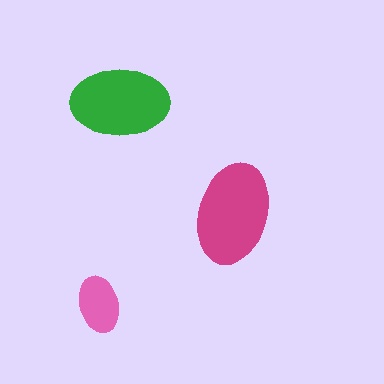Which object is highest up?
The green ellipse is topmost.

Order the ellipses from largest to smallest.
the magenta one, the green one, the pink one.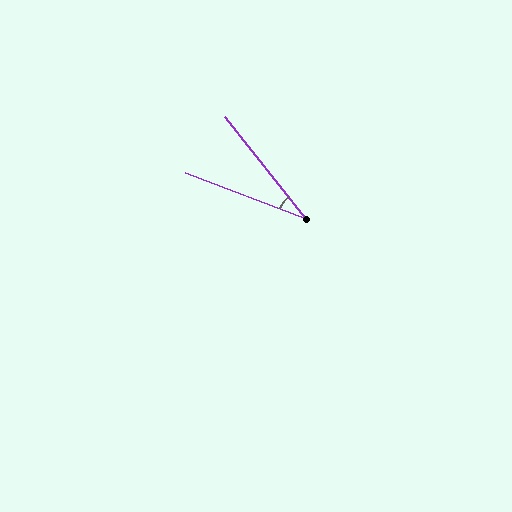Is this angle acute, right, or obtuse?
It is acute.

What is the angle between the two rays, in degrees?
Approximately 31 degrees.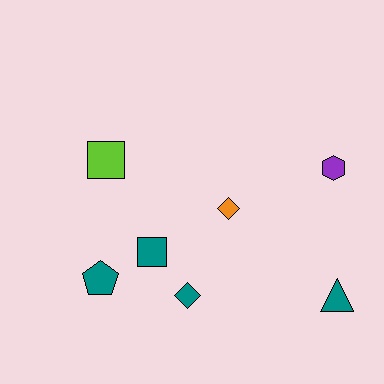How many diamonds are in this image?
There are 2 diamonds.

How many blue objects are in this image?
There are no blue objects.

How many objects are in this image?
There are 7 objects.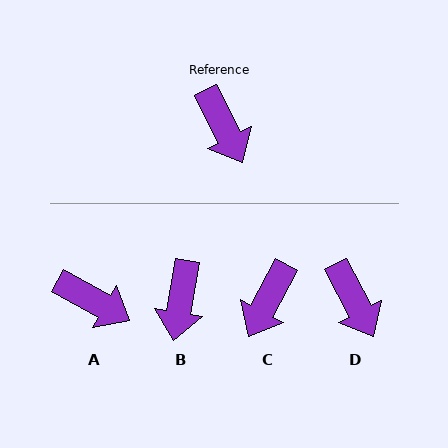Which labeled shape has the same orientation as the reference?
D.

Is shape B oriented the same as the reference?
No, it is off by about 37 degrees.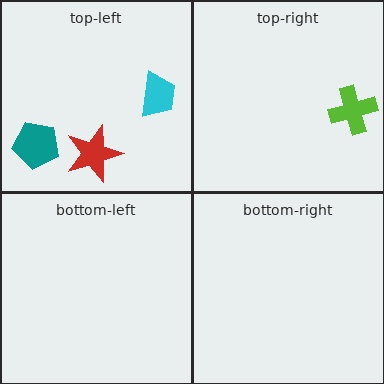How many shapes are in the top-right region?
1.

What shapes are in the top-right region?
The lime cross.